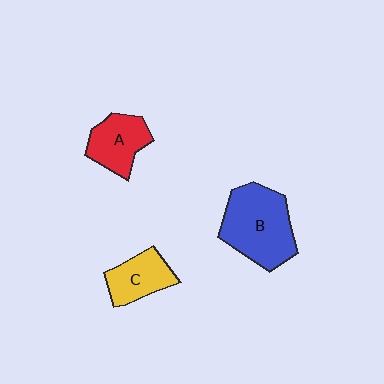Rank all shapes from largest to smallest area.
From largest to smallest: B (blue), A (red), C (yellow).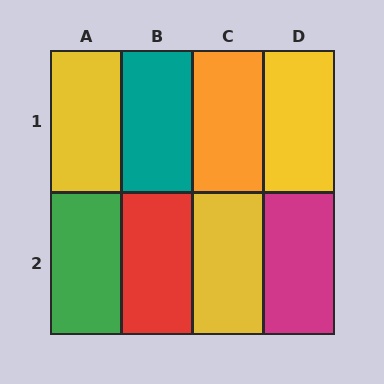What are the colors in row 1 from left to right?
Yellow, teal, orange, yellow.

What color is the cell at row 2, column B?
Red.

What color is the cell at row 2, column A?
Green.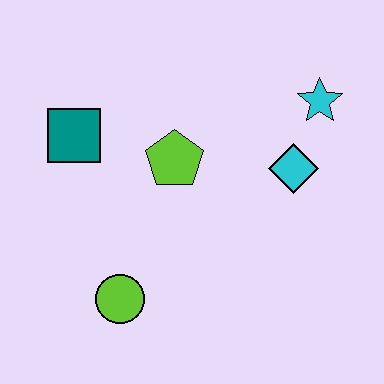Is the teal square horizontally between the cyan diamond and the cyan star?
No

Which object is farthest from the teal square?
The cyan star is farthest from the teal square.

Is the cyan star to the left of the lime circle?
No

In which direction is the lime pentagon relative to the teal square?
The lime pentagon is to the right of the teal square.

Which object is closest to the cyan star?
The cyan diamond is closest to the cyan star.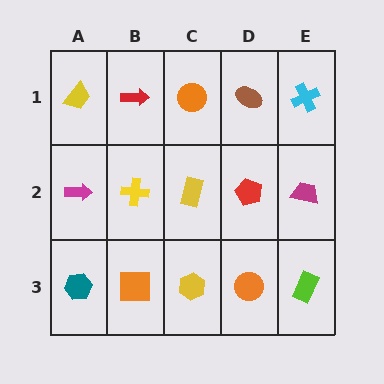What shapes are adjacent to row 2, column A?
A yellow trapezoid (row 1, column A), a teal hexagon (row 3, column A), a yellow cross (row 2, column B).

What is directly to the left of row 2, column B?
A magenta arrow.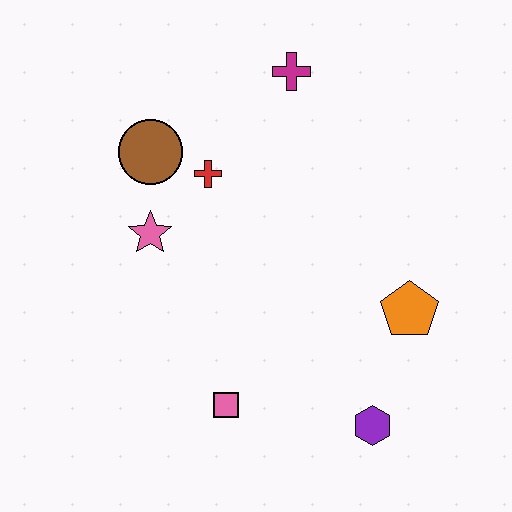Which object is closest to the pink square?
The purple hexagon is closest to the pink square.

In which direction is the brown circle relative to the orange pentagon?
The brown circle is to the left of the orange pentagon.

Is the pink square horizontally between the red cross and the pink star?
No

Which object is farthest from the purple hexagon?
The magenta cross is farthest from the purple hexagon.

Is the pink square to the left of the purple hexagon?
Yes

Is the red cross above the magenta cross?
No